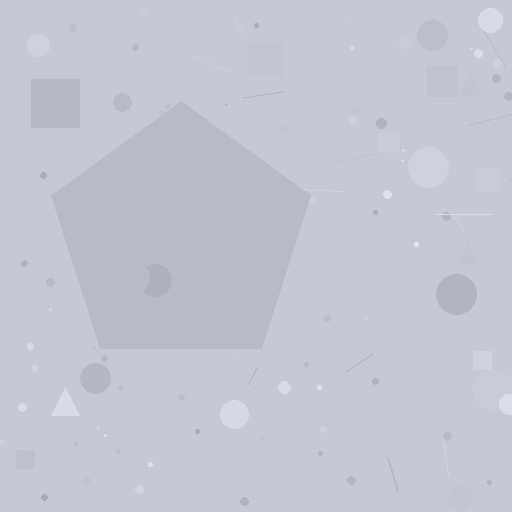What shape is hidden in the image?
A pentagon is hidden in the image.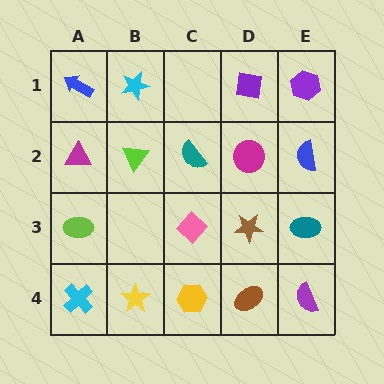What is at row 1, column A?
A blue arrow.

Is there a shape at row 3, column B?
No, that cell is empty.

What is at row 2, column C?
A teal semicircle.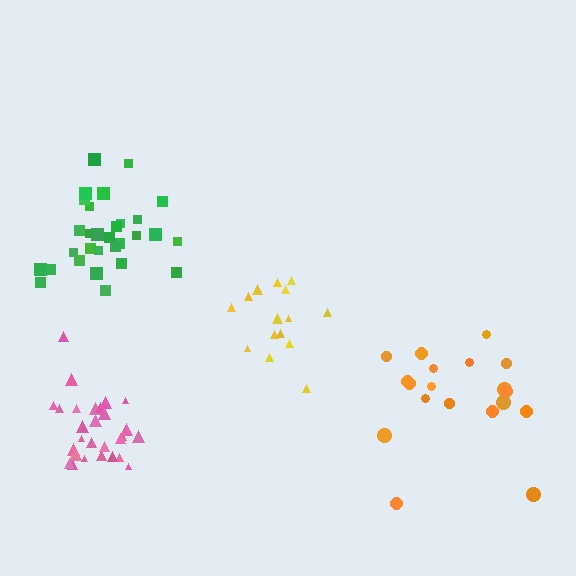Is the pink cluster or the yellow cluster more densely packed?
Pink.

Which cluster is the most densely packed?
Pink.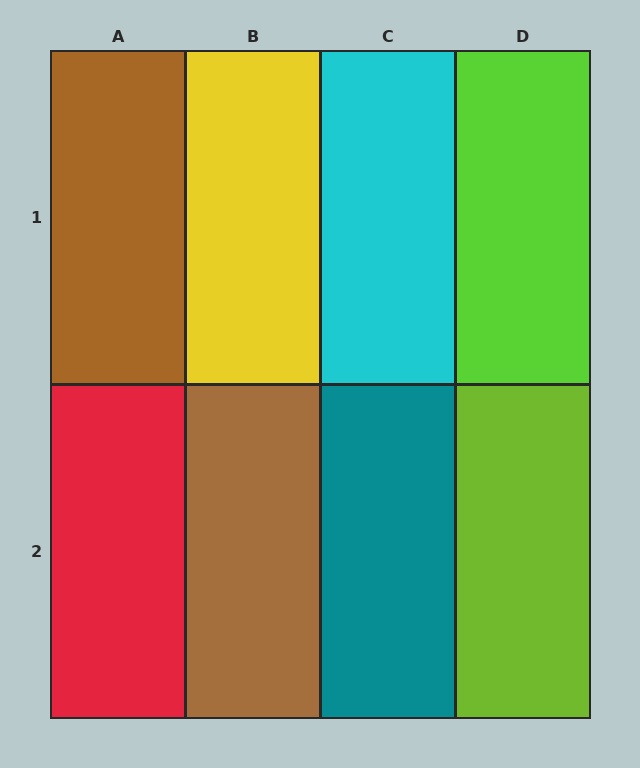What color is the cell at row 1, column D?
Lime.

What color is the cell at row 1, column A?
Brown.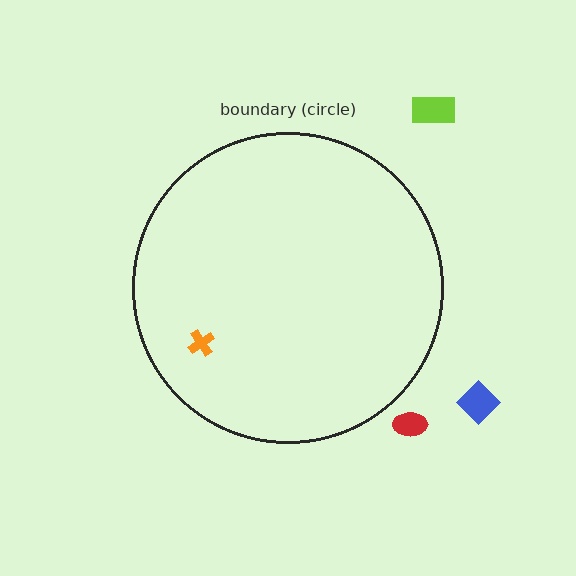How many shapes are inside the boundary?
1 inside, 3 outside.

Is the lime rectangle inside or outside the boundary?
Outside.